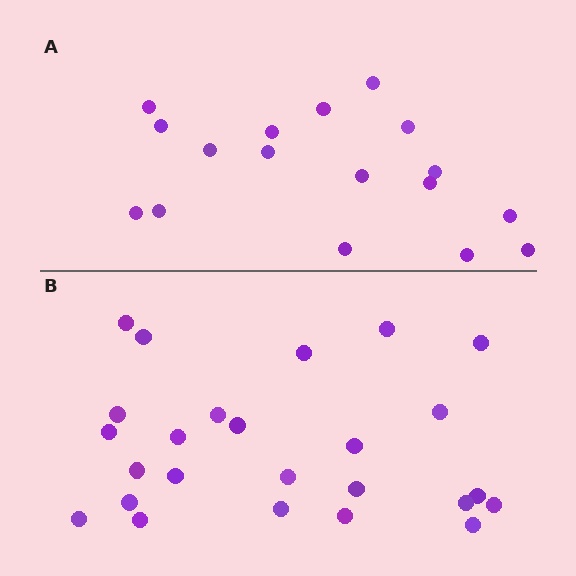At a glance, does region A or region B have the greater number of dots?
Region B (the bottom region) has more dots.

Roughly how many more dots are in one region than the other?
Region B has roughly 8 or so more dots than region A.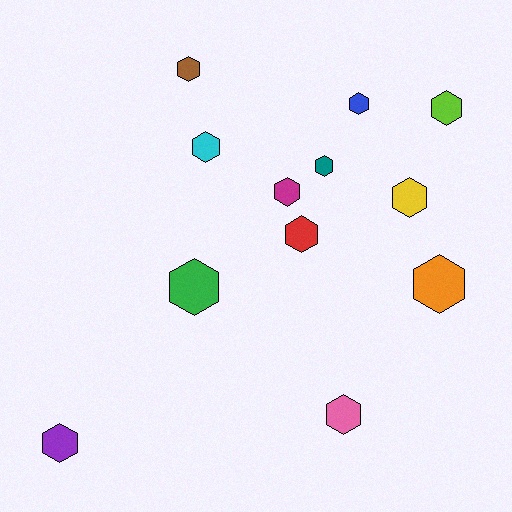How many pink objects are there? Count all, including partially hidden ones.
There is 1 pink object.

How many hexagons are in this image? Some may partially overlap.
There are 12 hexagons.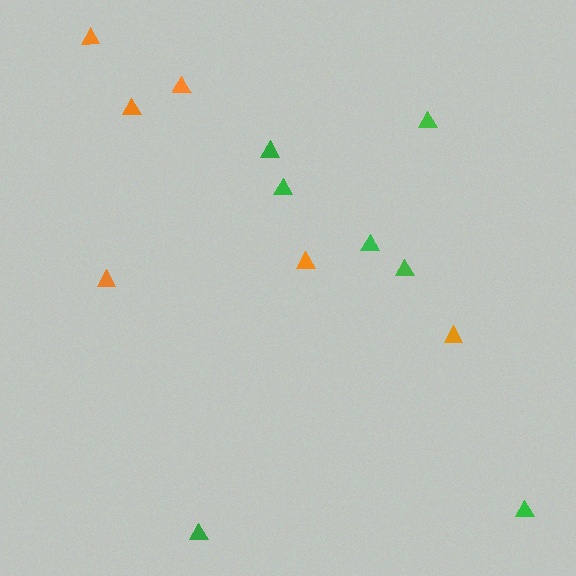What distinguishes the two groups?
There are 2 groups: one group of orange triangles (6) and one group of green triangles (7).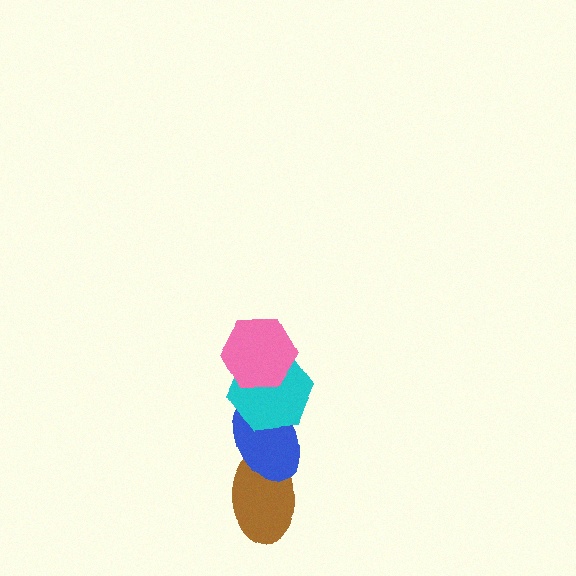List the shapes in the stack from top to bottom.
From top to bottom: the pink hexagon, the cyan hexagon, the blue ellipse, the brown ellipse.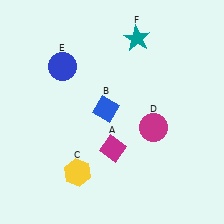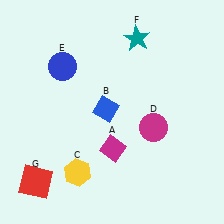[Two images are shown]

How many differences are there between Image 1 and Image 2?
There is 1 difference between the two images.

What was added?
A red square (G) was added in Image 2.